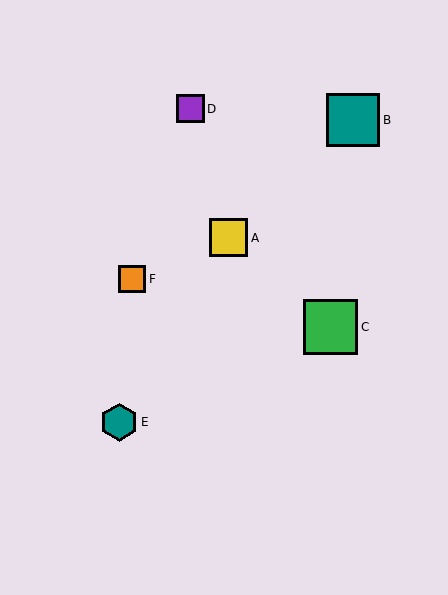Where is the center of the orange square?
The center of the orange square is at (132, 279).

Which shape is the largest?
The green square (labeled C) is the largest.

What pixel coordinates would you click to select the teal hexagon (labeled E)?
Click at (119, 422) to select the teal hexagon E.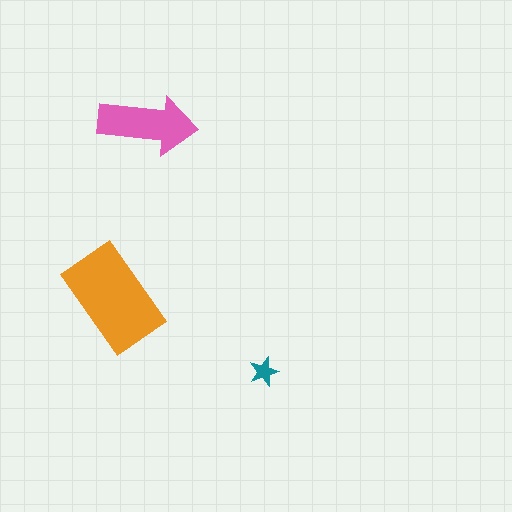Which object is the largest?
The orange rectangle.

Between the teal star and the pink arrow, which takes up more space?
The pink arrow.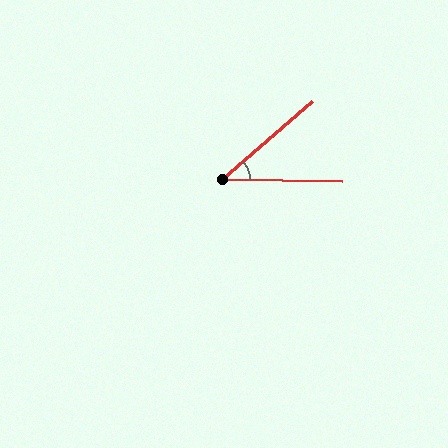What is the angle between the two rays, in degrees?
Approximately 42 degrees.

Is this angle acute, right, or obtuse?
It is acute.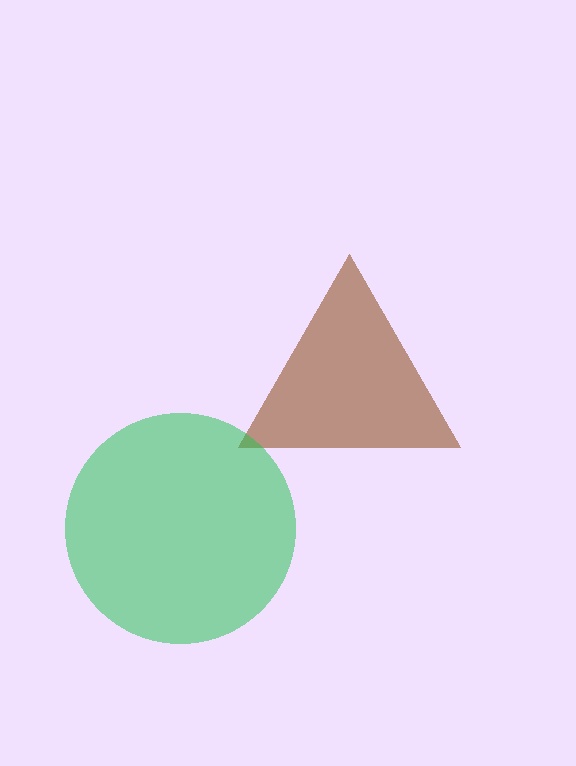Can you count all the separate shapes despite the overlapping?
Yes, there are 2 separate shapes.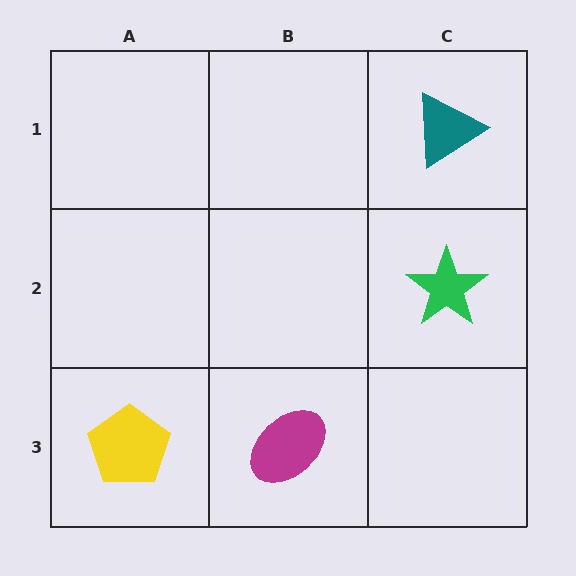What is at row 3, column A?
A yellow pentagon.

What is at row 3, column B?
A magenta ellipse.